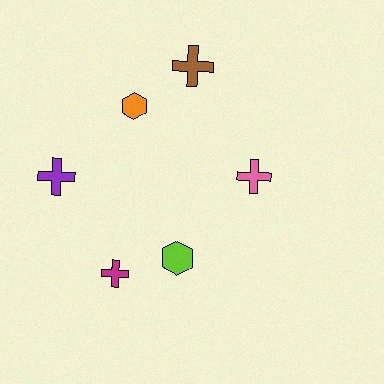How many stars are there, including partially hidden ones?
There are no stars.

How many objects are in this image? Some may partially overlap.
There are 6 objects.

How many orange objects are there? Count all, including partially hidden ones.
There is 1 orange object.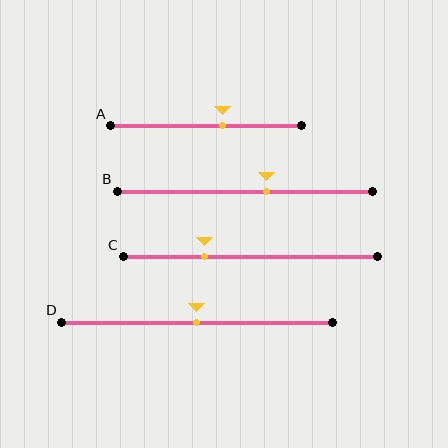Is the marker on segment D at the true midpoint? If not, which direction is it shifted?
Yes, the marker on segment D is at the true midpoint.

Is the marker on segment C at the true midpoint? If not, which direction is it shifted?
No, the marker on segment C is shifted to the left by about 18% of the segment length.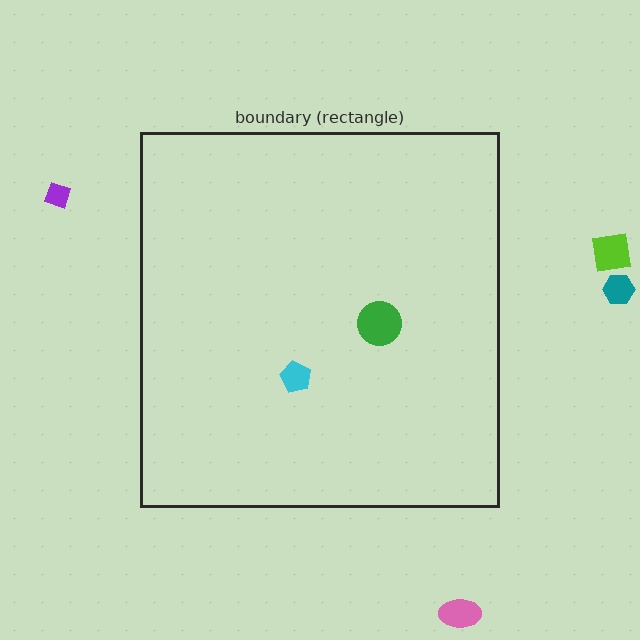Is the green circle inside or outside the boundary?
Inside.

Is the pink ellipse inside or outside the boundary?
Outside.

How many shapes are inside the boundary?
2 inside, 4 outside.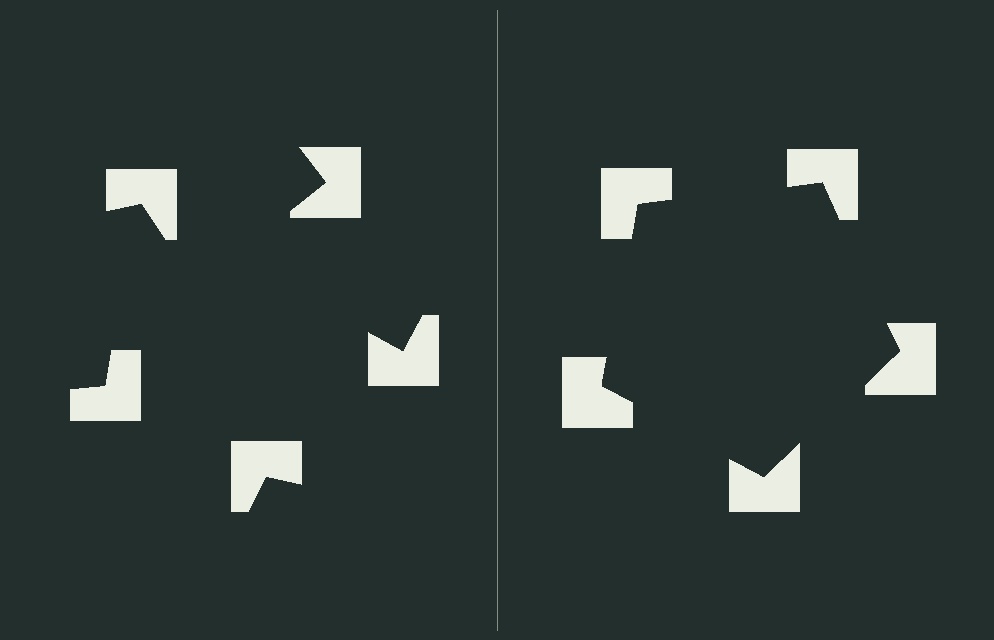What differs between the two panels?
The notched squares are positioned identically on both sides; only the wedge orientations differ. On the right they align to a pentagon; on the left they are misaligned.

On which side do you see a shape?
An illusory pentagon appears on the right side. On the left side the wedge cuts are rotated, so no coherent shape forms.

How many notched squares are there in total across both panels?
10 — 5 on each side.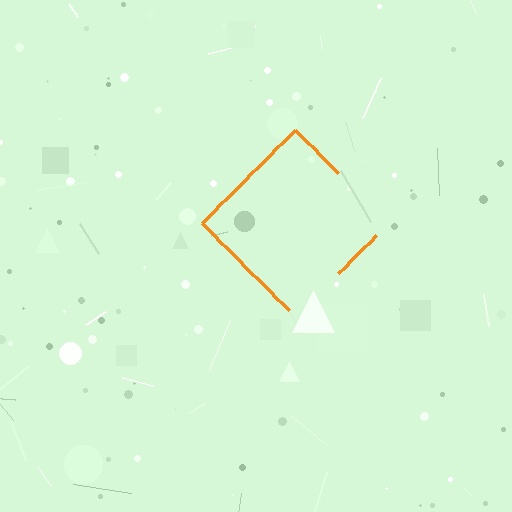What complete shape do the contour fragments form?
The contour fragments form a diamond.